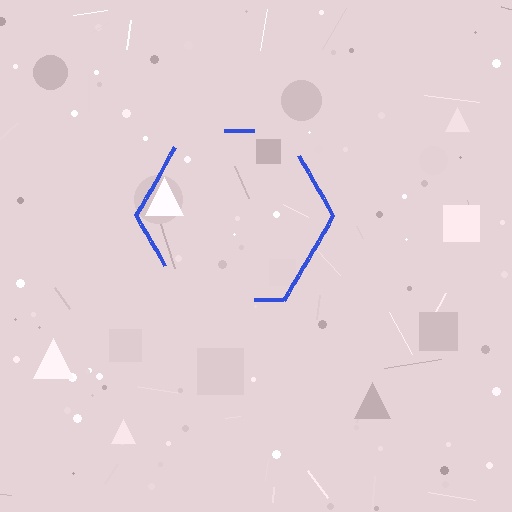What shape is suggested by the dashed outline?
The dashed outline suggests a hexagon.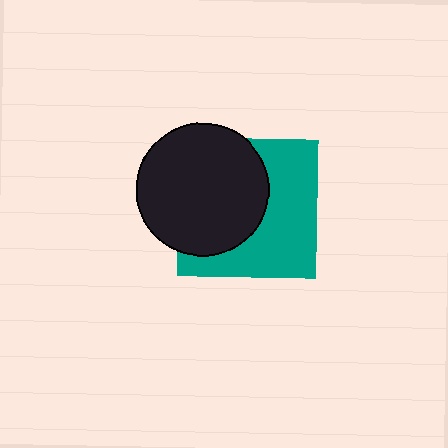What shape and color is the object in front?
The object in front is a black circle.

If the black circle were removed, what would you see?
You would see the complete teal square.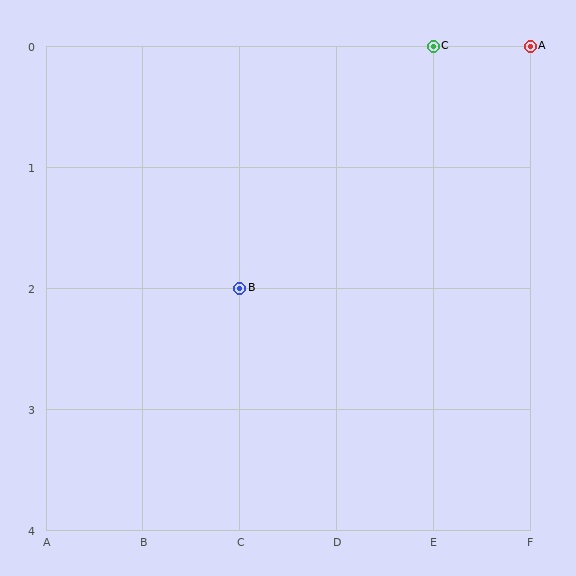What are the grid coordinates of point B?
Point B is at grid coordinates (C, 2).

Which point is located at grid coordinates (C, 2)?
Point B is at (C, 2).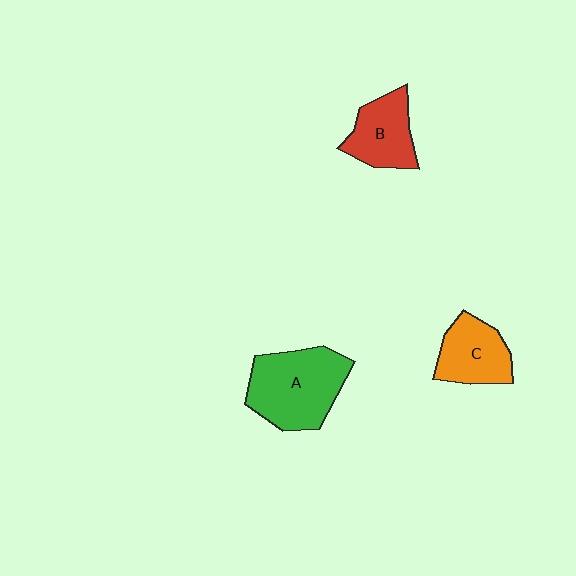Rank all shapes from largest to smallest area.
From largest to smallest: A (green), C (orange), B (red).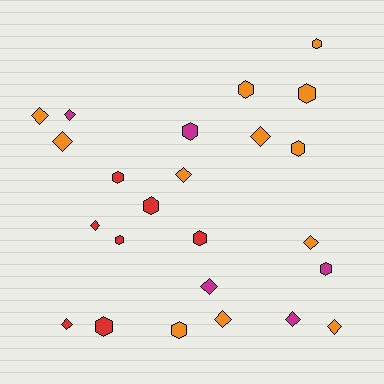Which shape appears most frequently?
Hexagon, with 12 objects.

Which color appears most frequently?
Orange, with 12 objects.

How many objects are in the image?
There are 24 objects.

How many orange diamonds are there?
There are 7 orange diamonds.